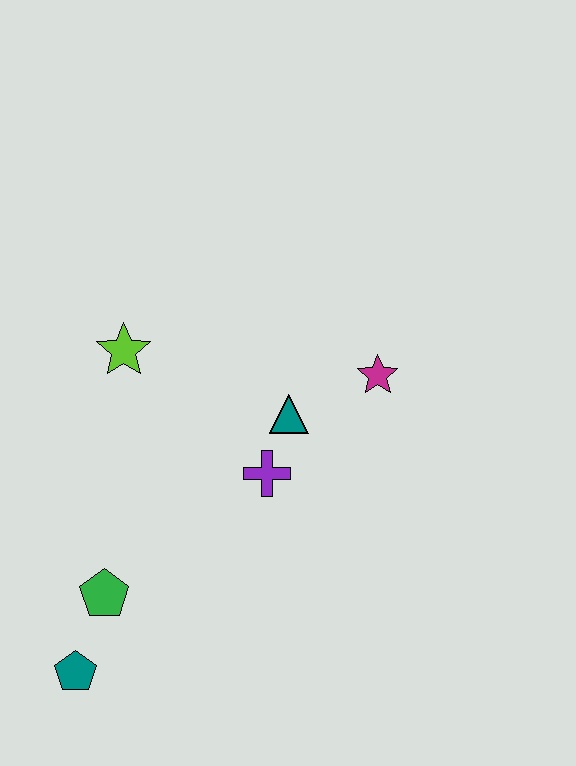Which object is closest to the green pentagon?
The teal pentagon is closest to the green pentagon.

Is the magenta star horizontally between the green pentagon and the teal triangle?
No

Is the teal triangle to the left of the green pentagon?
No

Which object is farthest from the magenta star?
The teal pentagon is farthest from the magenta star.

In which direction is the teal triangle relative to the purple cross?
The teal triangle is above the purple cross.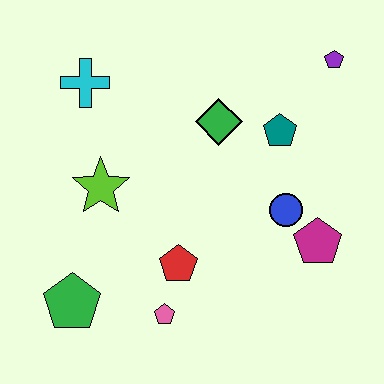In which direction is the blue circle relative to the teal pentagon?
The blue circle is below the teal pentagon.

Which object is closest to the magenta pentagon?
The blue circle is closest to the magenta pentagon.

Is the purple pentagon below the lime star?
No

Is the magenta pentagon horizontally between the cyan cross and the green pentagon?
No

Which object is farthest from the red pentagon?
The purple pentagon is farthest from the red pentagon.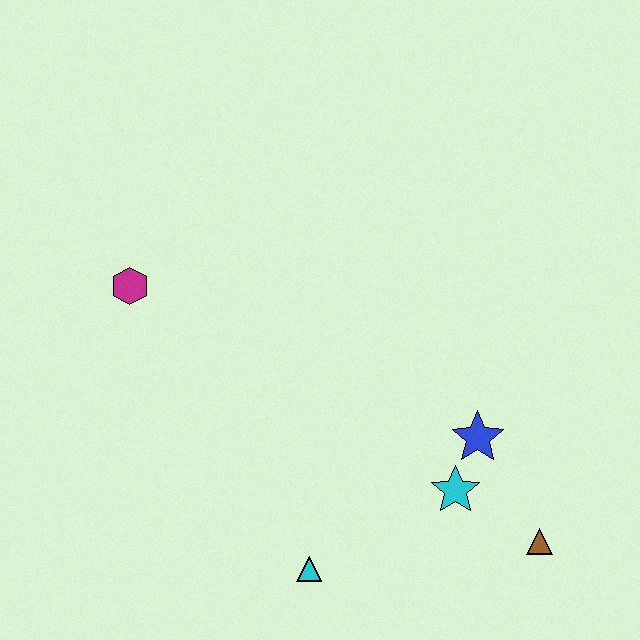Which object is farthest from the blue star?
The magenta hexagon is farthest from the blue star.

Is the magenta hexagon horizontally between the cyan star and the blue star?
No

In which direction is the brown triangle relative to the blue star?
The brown triangle is below the blue star.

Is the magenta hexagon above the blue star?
Yes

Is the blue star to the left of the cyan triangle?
No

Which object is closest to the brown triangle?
The cyan star is closest to the brown triangle.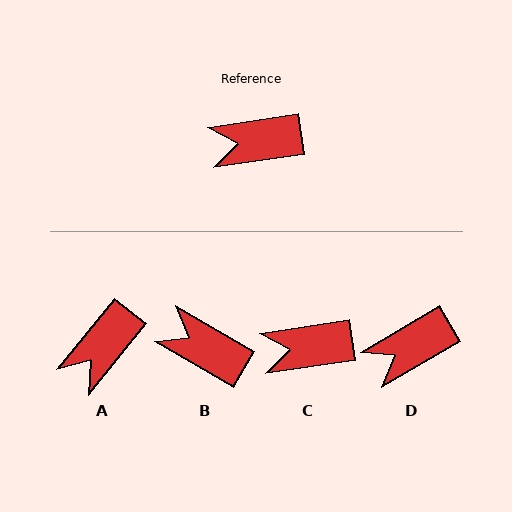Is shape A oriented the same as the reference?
No, it is off by about 43 degrees.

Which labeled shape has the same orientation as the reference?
C.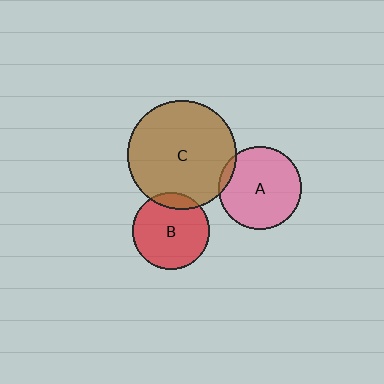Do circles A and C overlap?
Yes.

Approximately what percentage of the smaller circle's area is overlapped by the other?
Approximately 5%.